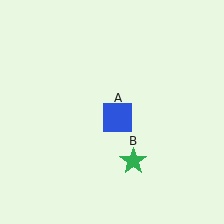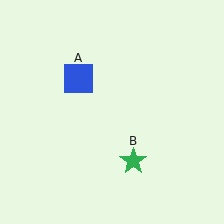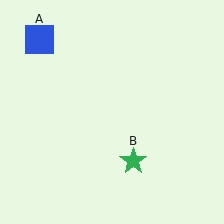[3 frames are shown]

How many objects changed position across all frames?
1 object changed position: blue square (object A).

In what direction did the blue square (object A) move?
The blue square (object A) moved up and to the left.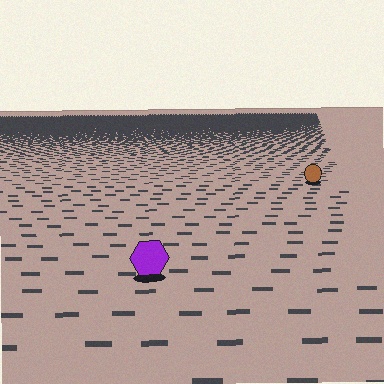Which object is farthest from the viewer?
The brown circle is farthest from the viewer. It appears smaller and the ground texture around it is denser.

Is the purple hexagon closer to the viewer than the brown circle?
Yes. The purple hexagon is closer — you can tell from the texture gradient: the ground texture is coarser near it.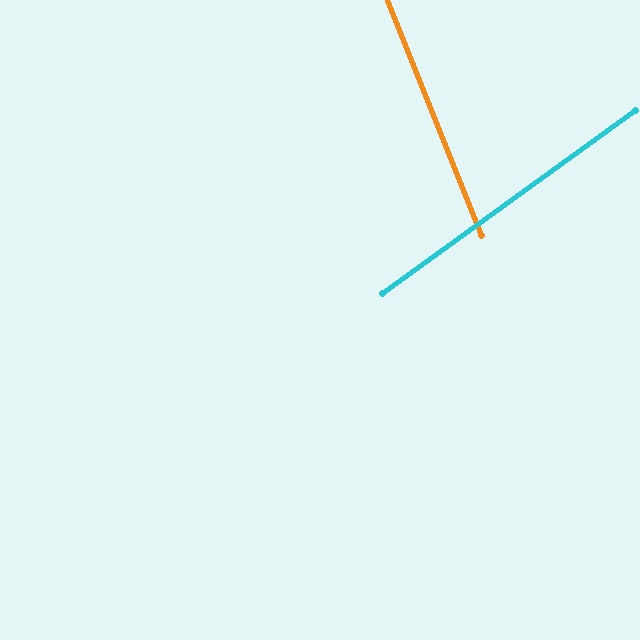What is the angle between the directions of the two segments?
Approximately 76 degrees.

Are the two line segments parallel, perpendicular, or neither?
Neither parallel nor perpendicular — they differ by about 76°.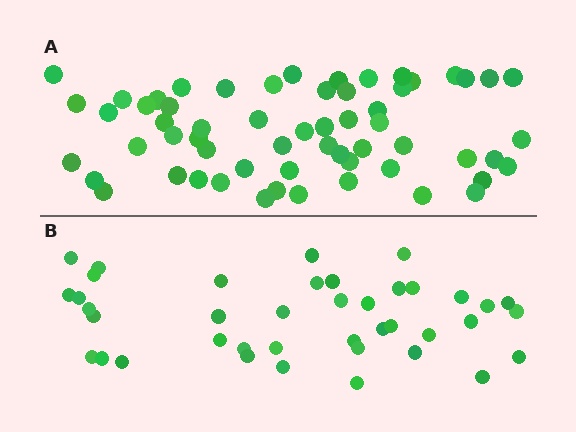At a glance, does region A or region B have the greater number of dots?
Region A (the top region) has more dots.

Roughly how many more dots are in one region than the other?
Region A has approximately 20 more dots than region B.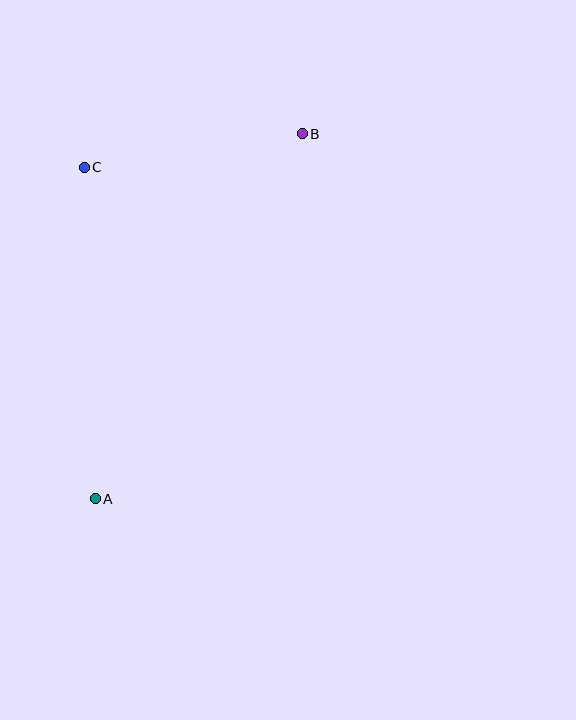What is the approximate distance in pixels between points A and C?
The distance between A and C is approximately 332 pixels.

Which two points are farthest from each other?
Points A and B are farthest from each other.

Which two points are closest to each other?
Points B and C are closest to each other.